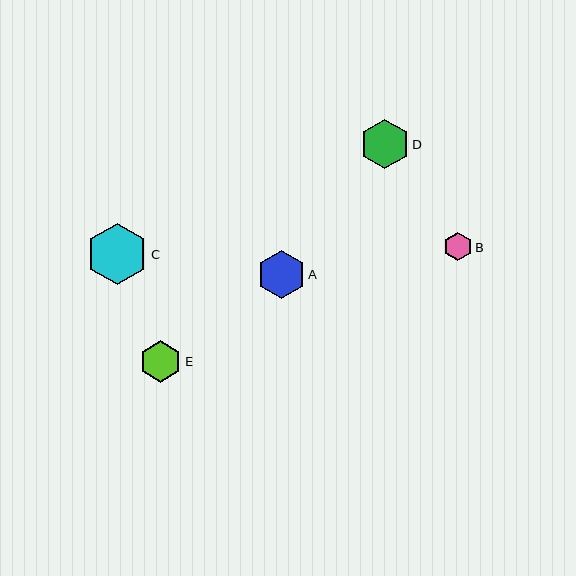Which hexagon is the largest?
Hexagon C is the largest with a size of approximately 61 pixels.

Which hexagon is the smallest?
Hexagon B is the smallest with a size of approximately 28 pixels.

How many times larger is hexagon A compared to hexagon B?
Hexagon A is approximately 1.7 times the size of hexagon B.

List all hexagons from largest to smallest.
From largest to smallest: C, D, A, E, B.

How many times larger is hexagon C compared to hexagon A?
Hexagon C is approximately 1.3 times the size of hexagon A.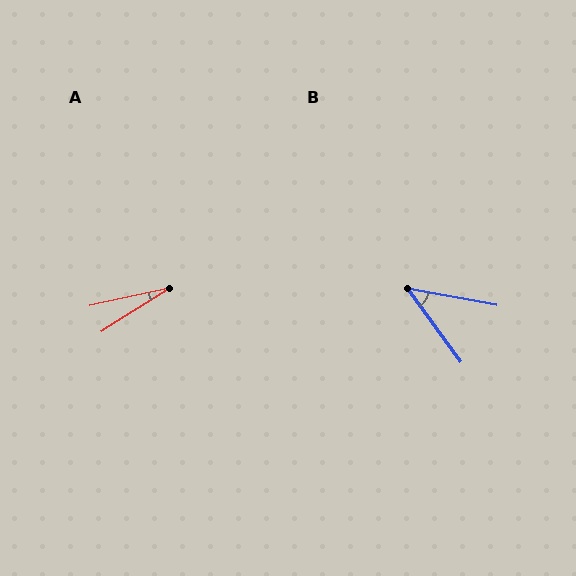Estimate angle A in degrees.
Approximately 20 degrees.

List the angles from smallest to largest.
A (20°), B (43°).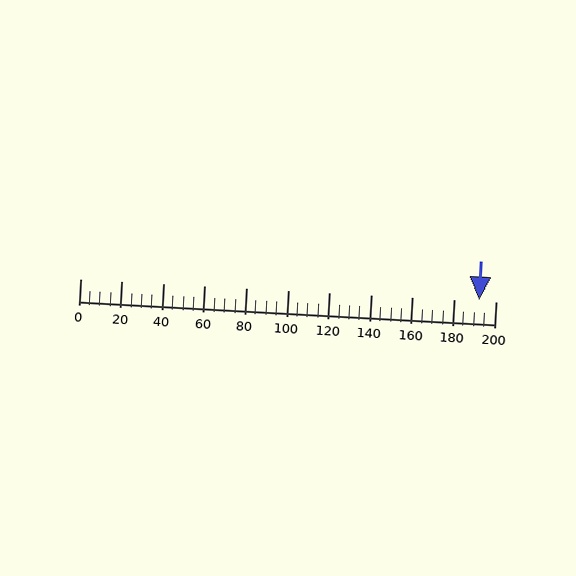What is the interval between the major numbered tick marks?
The major tick marks are spaced 20 units apart.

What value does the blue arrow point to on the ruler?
The blue arrow points to approximately 192.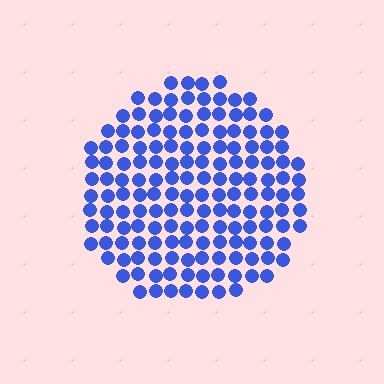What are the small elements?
The small elements are circles.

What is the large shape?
The large shape is a circle.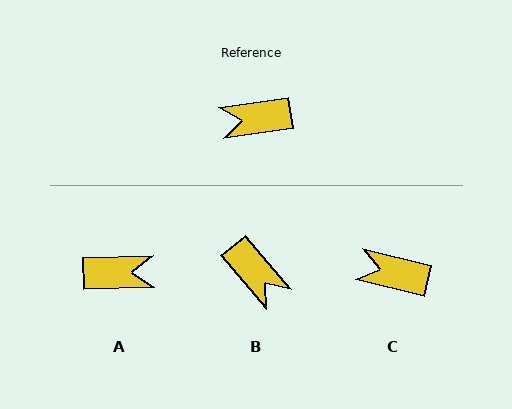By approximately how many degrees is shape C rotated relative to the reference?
Approximately 21 degrees clockwise.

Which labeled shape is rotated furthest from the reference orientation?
A, about 173 degrees away.